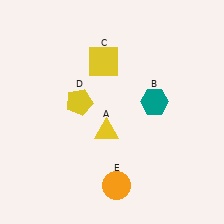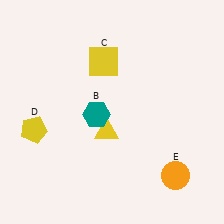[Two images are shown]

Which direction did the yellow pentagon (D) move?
The yellow pentagon (D) moved left.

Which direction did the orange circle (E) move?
The orange circle (E) moved right.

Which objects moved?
The objects that moved are: the teal hexagon (B), the yellow pentagon (D), the orange circle (E).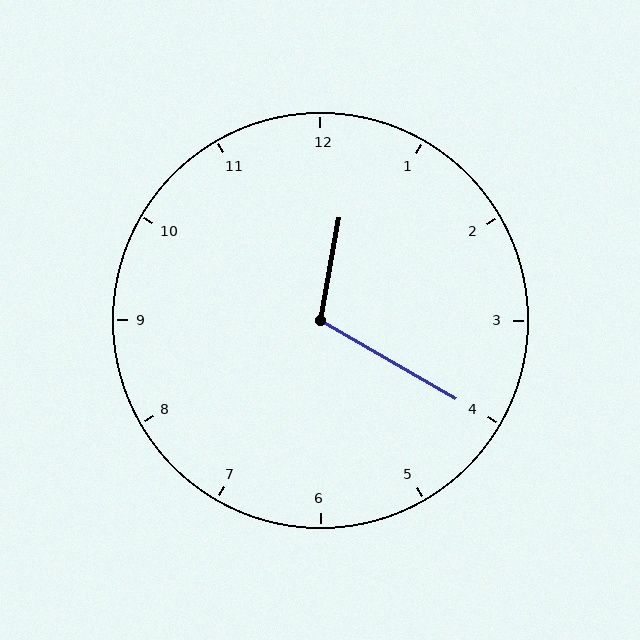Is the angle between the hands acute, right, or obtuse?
It is obtuse.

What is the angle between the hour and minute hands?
Approximately 110 degrees.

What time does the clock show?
12:20.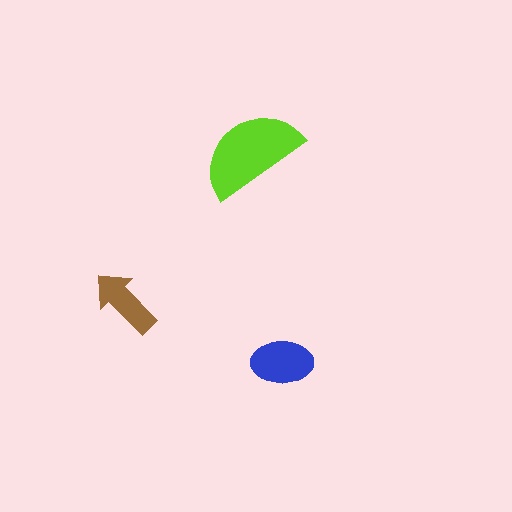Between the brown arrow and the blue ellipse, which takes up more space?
The blue ellipse.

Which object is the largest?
The lime semicircle.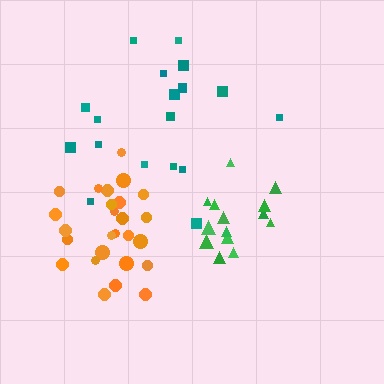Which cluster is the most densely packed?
Green.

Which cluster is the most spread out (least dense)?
Teal.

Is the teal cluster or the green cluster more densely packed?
Green.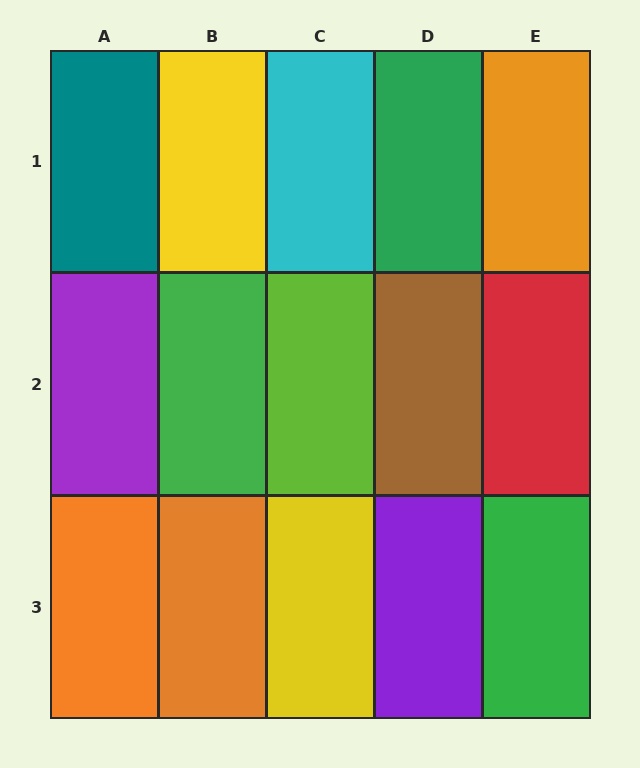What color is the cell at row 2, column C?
Lime.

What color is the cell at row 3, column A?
Orange.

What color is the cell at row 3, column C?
Yellow.